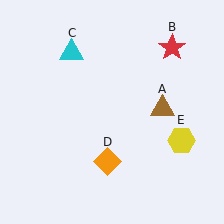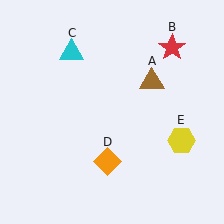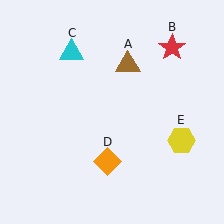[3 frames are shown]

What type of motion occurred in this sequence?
The brown triangle (object A) rotated counterclockwise around the center of the scene.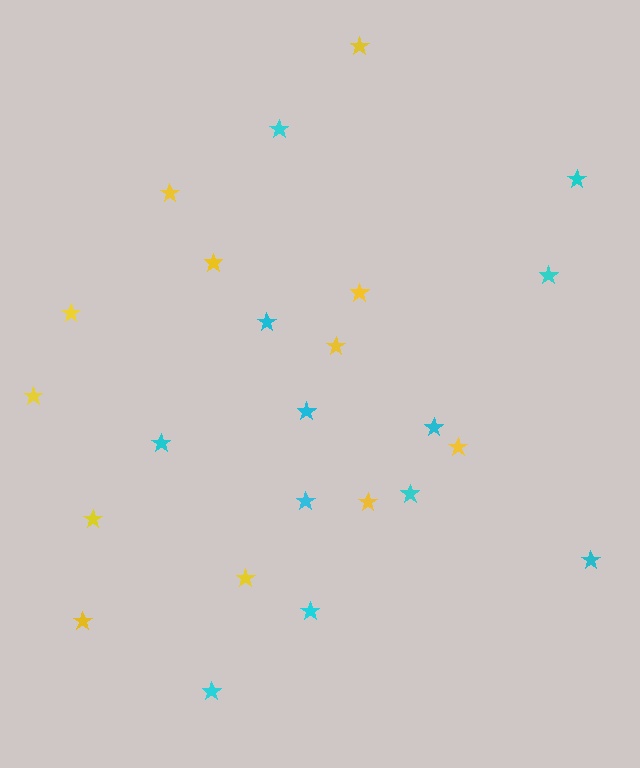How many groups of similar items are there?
There are 2 groups: one group of yellow stars (12) and one group of cyan stars (12).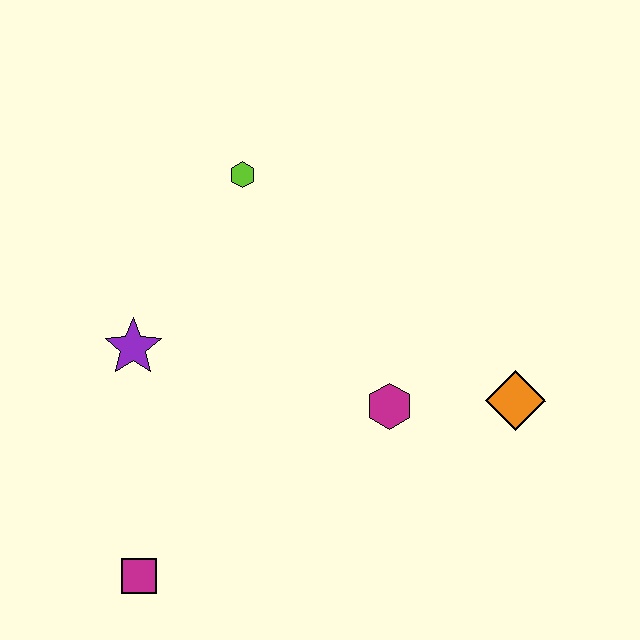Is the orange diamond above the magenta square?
Yes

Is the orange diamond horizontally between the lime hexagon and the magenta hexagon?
No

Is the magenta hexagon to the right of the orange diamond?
No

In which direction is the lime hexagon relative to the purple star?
The lime hexagon is above the purple star.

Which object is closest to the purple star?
The lime hexagon is closest to the purple star.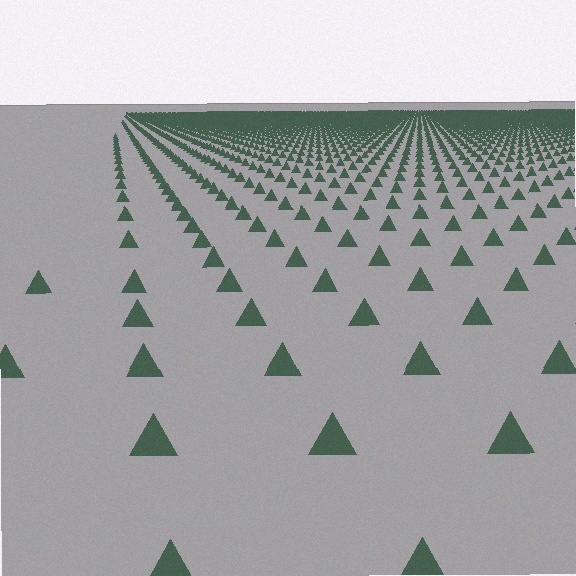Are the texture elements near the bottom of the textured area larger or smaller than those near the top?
Larger. Near the bottom, elements are closer to the viewer and appear at a bigger on-screen size.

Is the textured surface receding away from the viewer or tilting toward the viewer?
The surface is receding away from the viewer. Texture elements get smaller and denser toward the top.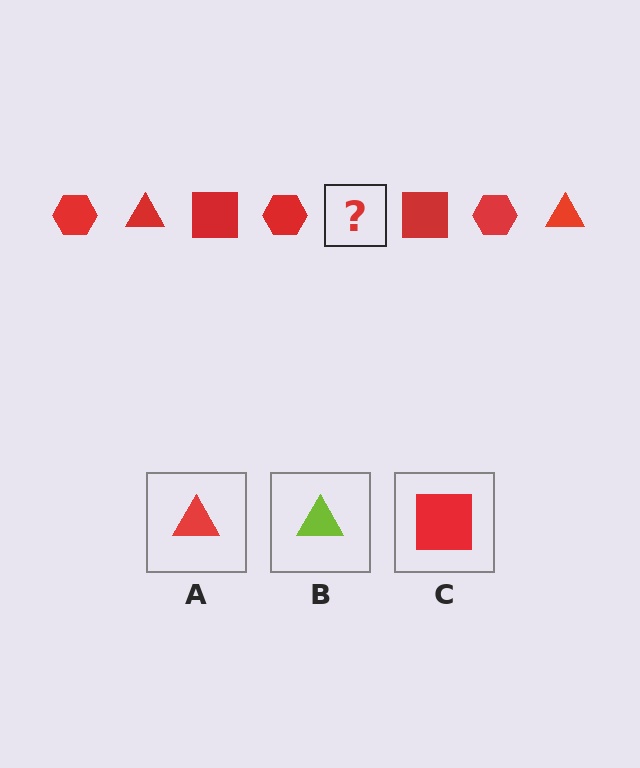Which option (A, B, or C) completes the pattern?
A.